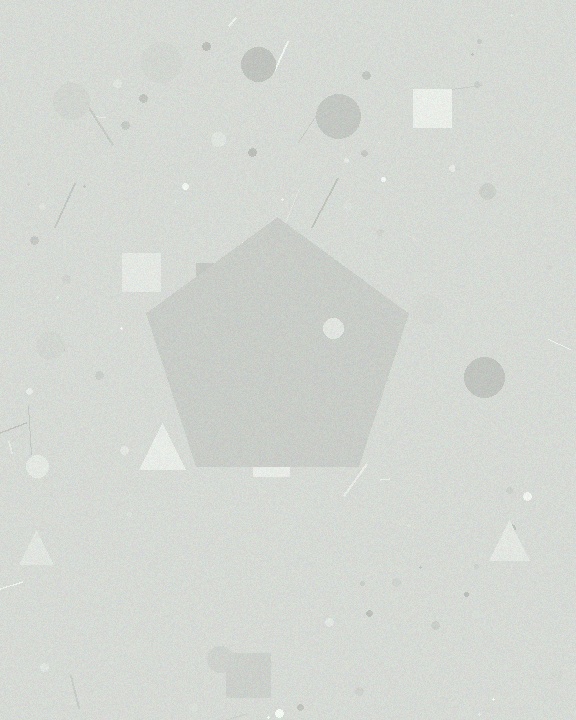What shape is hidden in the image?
A pentagon is hidden in the image.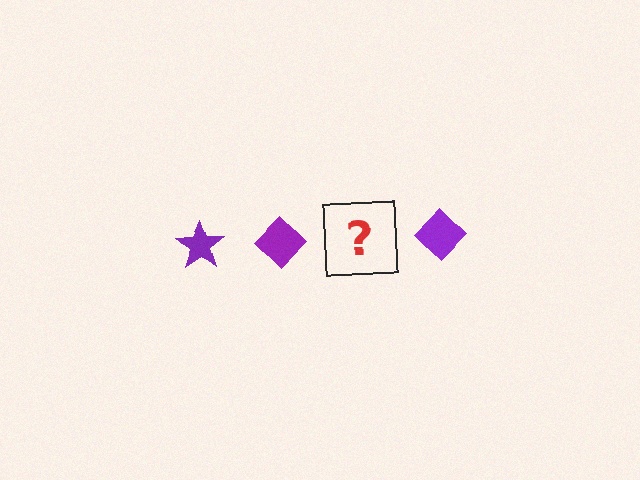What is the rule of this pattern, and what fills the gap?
The rule is that the pattern cycles through star, diamond shapes in purple. The gap should be filled with a purple star.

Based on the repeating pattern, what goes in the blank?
The blank should be a purple star.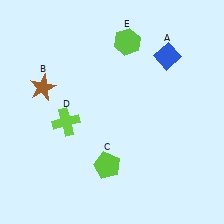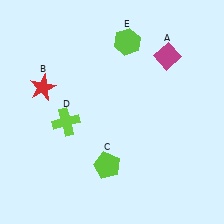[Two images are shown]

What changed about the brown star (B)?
In Image 1, B is brown. In Image 2, it changed to red.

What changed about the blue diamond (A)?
In Image 1, A is blue. In Image 2, it changed to magenta.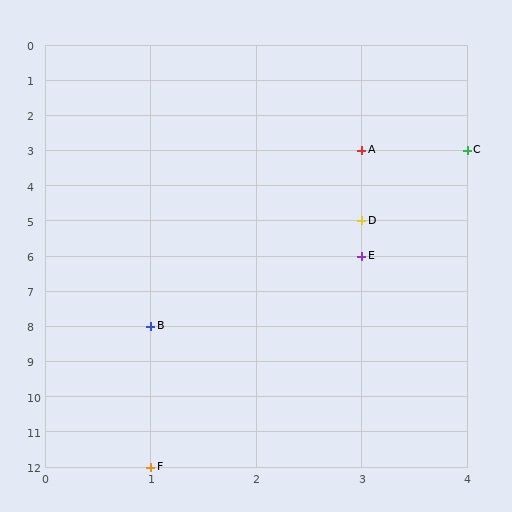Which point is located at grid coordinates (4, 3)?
Point C is at (4, 3).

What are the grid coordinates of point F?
Point F is at grid coordinates (1, 12).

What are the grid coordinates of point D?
Point D is at grid coordinates (3, 5).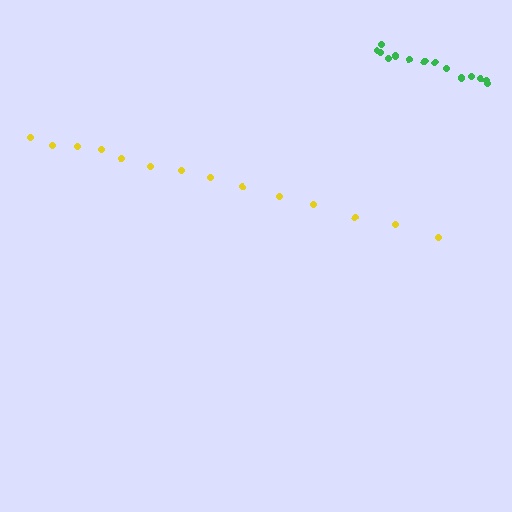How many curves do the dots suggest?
There are 2 distinct paths.